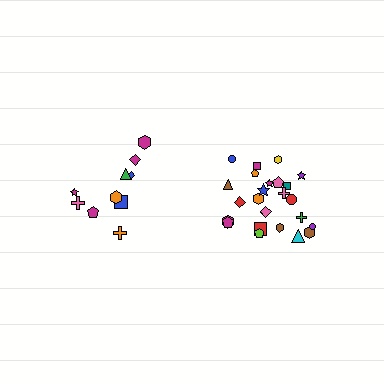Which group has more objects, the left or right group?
The right group.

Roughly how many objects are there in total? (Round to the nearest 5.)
Roughly 35 objects in total.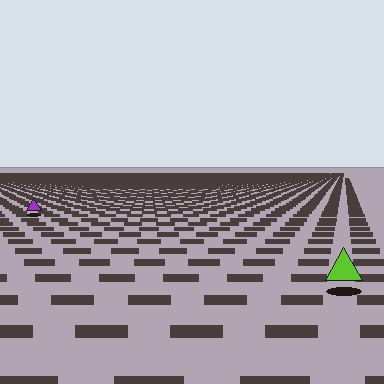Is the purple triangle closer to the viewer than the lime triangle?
No. The lime triangle is closer — you can tell from the texture gradient: the ground texture is coarser near it.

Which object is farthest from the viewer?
The purple triangle is farthest from the viewer. It appears smaller and the ground texture around it is denser.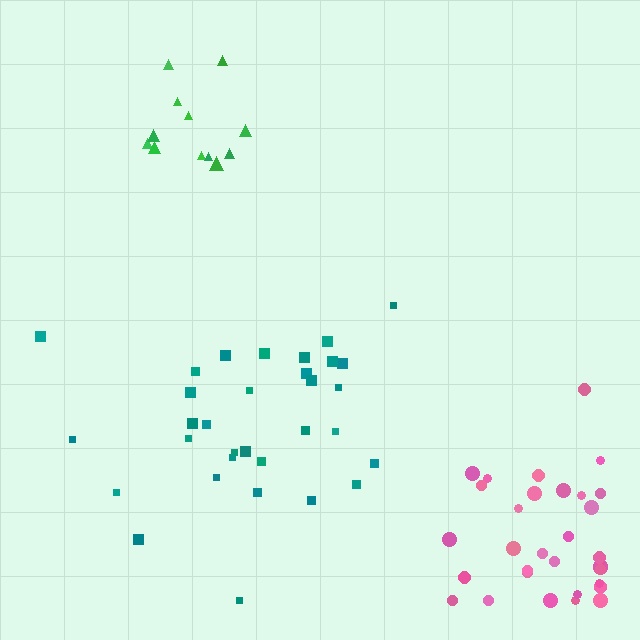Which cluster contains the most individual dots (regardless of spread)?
Pink (34).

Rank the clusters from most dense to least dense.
green, pink, teal.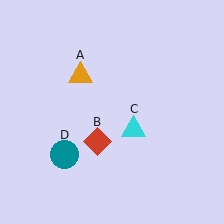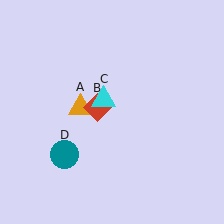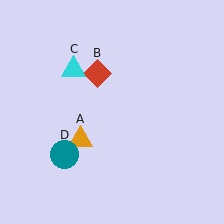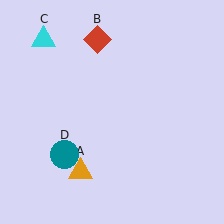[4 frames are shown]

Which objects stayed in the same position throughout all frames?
Teal circle (object D) remained stationary.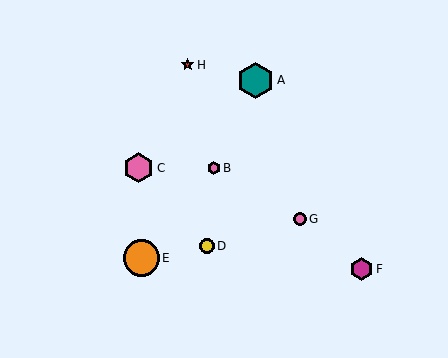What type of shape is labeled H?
Shape H is a red star.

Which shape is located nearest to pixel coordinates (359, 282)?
The magenta hexagon (labeled F) at (362, 269) is nearest to that location.